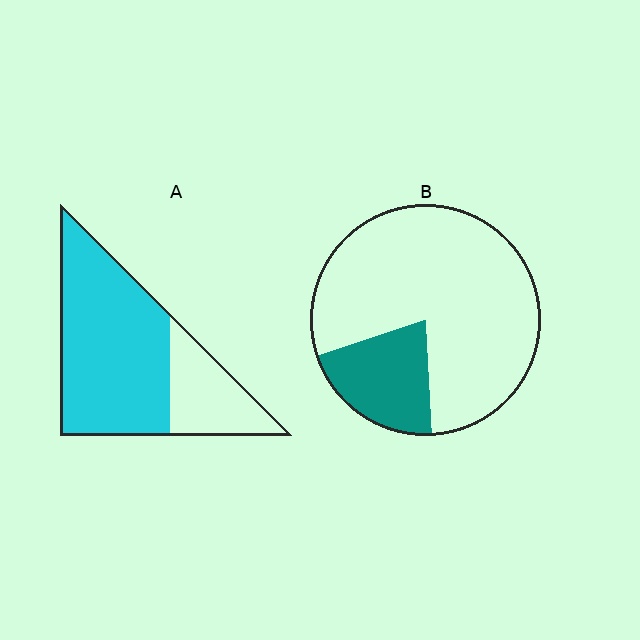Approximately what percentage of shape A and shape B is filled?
A is approximately 70% and B is approximately 20%.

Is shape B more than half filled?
No.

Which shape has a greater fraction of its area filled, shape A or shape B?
Shape A.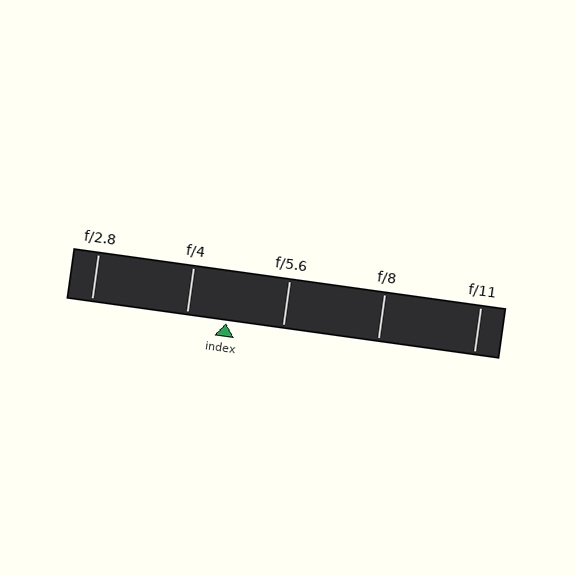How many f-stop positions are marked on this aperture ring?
There are 5 f-stop positions marked.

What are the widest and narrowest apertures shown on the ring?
The widest aperture shown is f/2.8 and the narrowest is f/11.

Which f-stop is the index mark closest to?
The index mark is closest to f/4.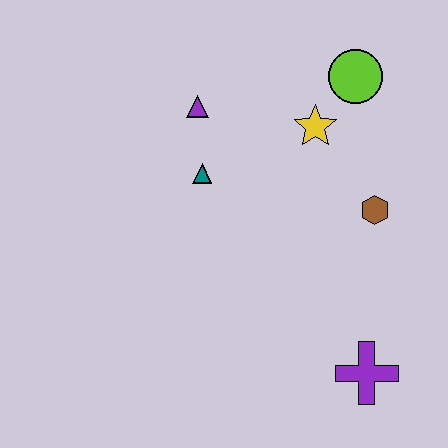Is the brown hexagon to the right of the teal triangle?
Yes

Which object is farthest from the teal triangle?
The purple cross is farthest from the teal triangle.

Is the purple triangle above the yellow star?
Yes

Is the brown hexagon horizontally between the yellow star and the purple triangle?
No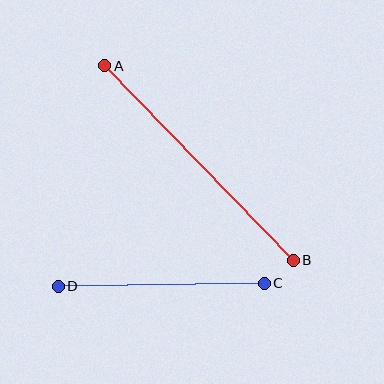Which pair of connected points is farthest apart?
Points A and B are farthest apart.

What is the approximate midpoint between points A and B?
The midpoint is at approximately (199, 163) pixels.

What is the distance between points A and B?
The distance is approximately 271 pixels.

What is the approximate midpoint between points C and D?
The midpoint is at approximately (161, 285) pixels.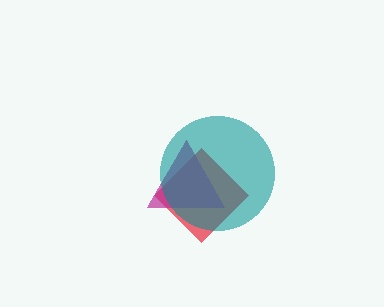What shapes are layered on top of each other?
The layered shapes are: a red diamond, a magenta triangle, a teal circle.